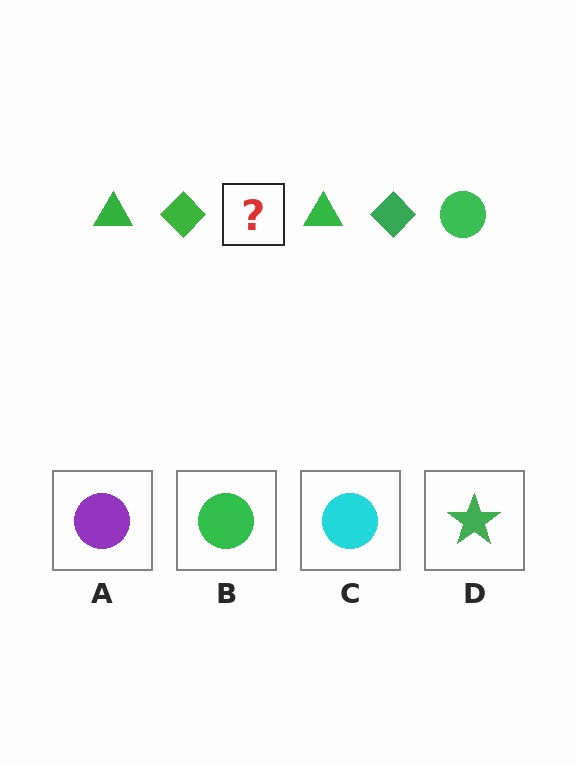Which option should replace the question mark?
Option B.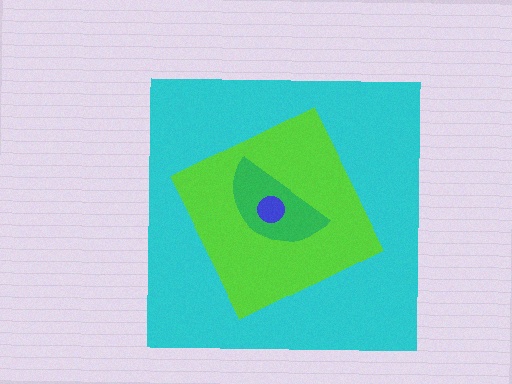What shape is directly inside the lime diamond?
The green semicircle.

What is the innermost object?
The blue circle.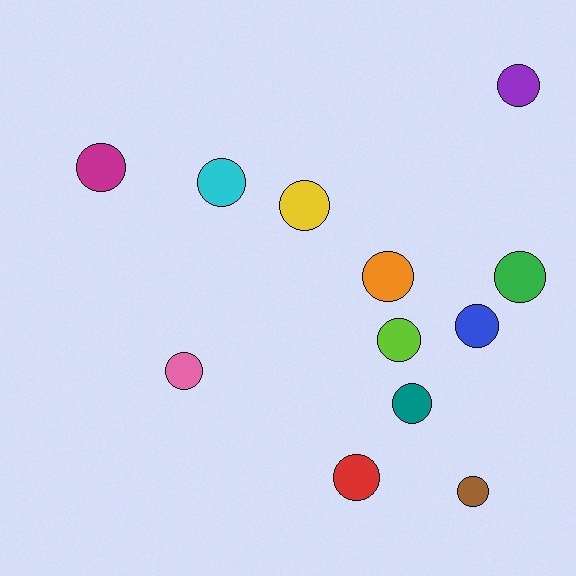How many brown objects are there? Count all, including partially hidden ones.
There is 1 brown object.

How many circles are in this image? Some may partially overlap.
There are 12 circles.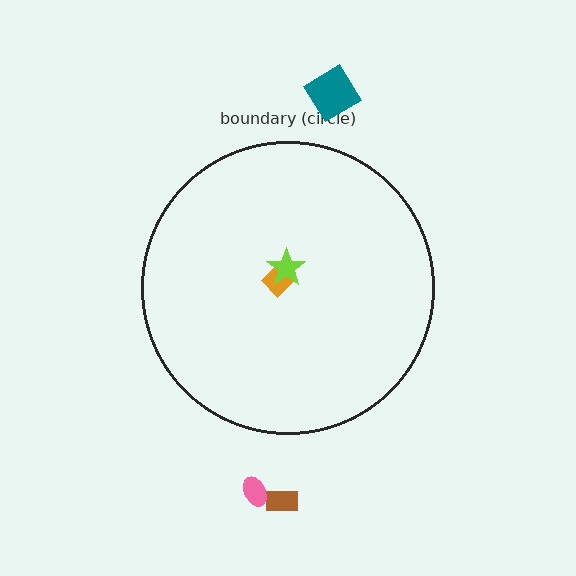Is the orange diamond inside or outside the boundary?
Inside.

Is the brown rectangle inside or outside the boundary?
Outside.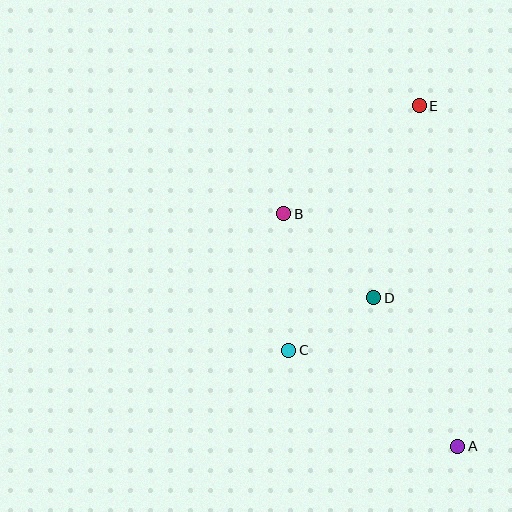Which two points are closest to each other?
Points C and D are closest to each other.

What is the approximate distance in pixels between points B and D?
The distance between B and D is approximately 123 pixels.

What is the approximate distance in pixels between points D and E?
The distance between D and E is approximately 197 pixels.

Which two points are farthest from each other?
Points A and E are farthest from each other.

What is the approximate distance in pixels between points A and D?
The distance between A and D is approximately 171 pixels.